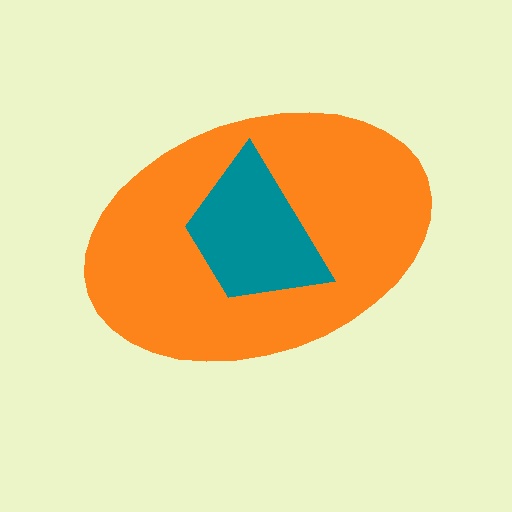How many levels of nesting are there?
2.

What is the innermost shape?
The teal trapezoid.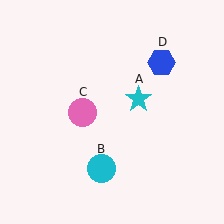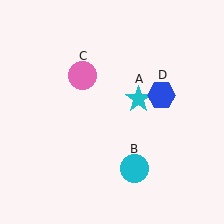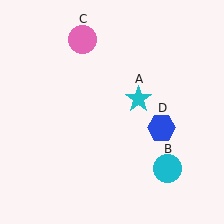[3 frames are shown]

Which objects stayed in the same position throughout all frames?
Cyan star (object A) remained stationary.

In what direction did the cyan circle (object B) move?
The cyan circle (object B) moved right.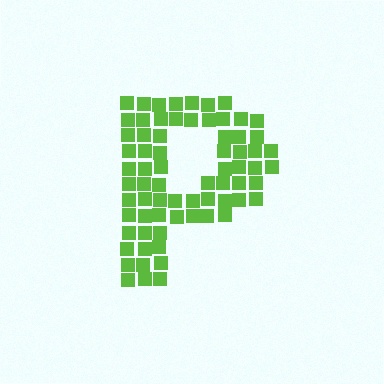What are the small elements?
The small elements are squares.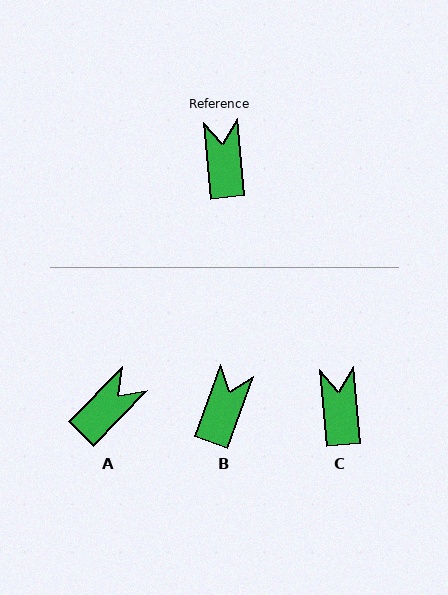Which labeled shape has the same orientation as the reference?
C.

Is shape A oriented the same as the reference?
No, it is off by about 50 degrees.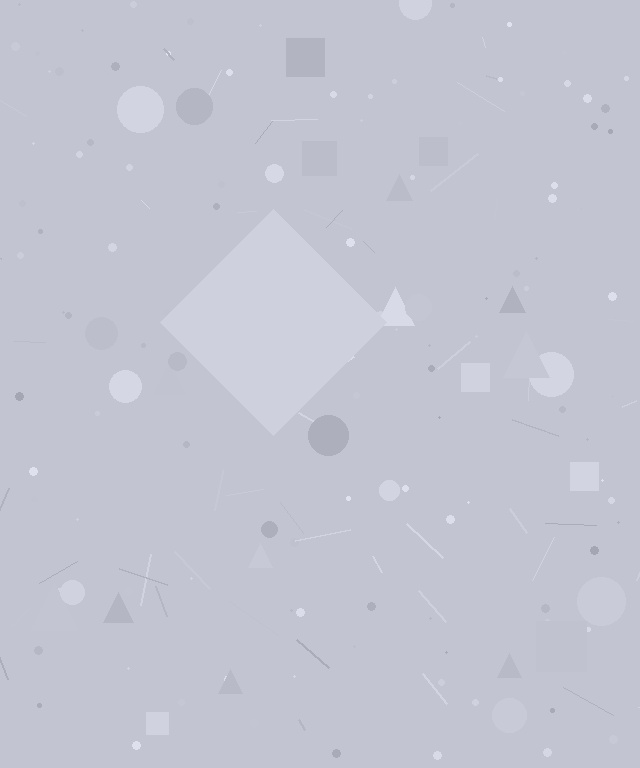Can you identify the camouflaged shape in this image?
The camouflaged shape is a diamond.